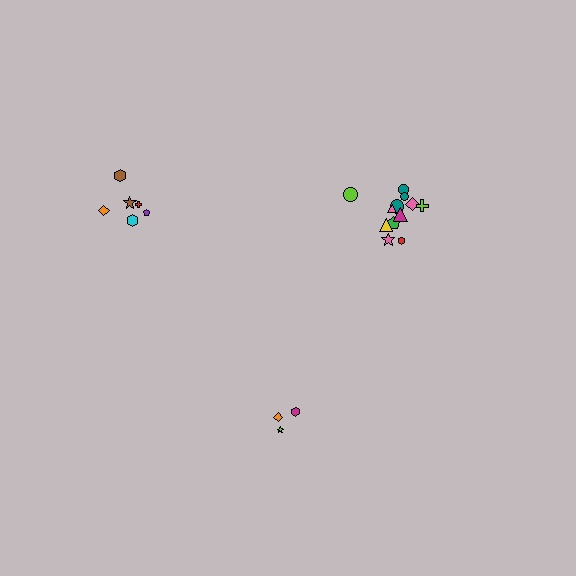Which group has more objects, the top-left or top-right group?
The top-right group.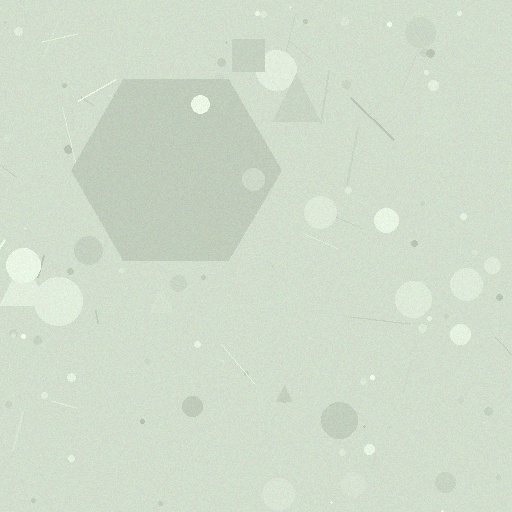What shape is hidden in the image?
A hexagon is hidden in the image.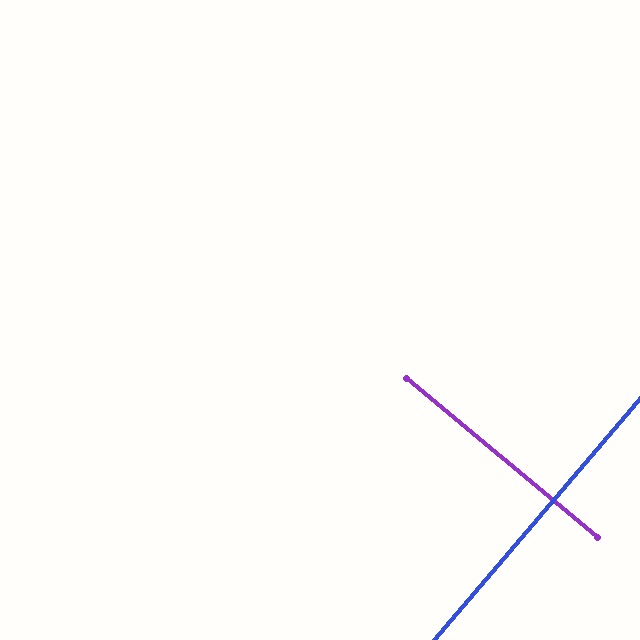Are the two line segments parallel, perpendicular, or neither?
Perpendicular — they meet at approximately 90°.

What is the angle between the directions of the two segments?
Approximately 90 degrees.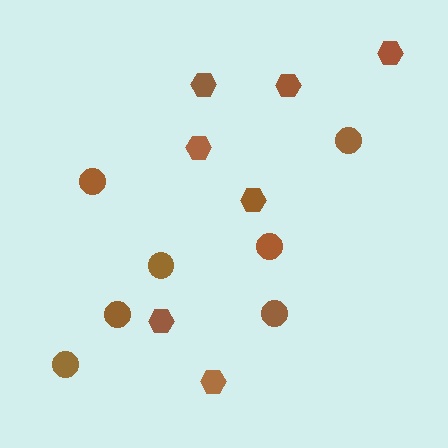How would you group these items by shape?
There are 2 groups: one group of hexagons (7) and one group of circles (7).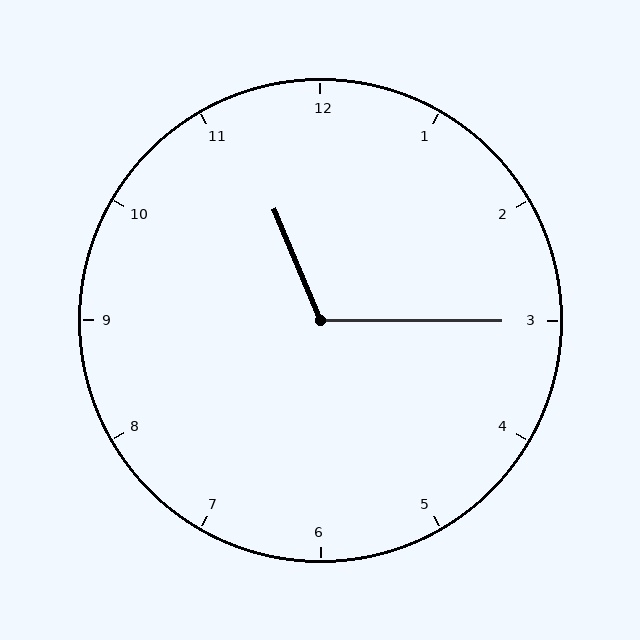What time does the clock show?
11:15.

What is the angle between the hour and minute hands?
Approximately 112 degrees.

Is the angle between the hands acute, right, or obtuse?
It is obtuse.